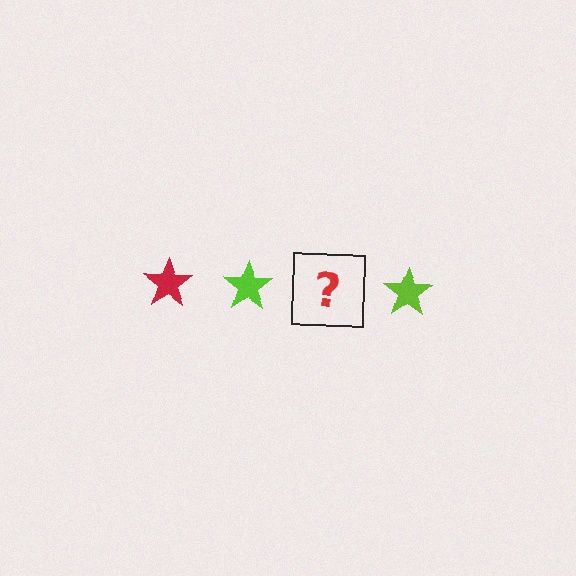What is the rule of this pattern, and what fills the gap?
The rule is that the pattern cycles through red, lime stars. The gap should be filled with a red star.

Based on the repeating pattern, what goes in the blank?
The blank should be a red star.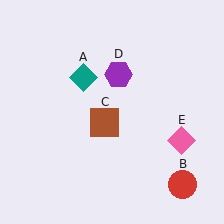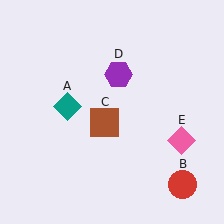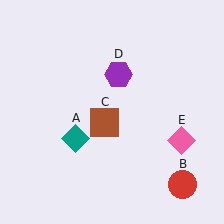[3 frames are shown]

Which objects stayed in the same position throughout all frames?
Red circle (object B) and brown square (object C) and purple hexagon (object D) and pink diamond (object E) remained stationary.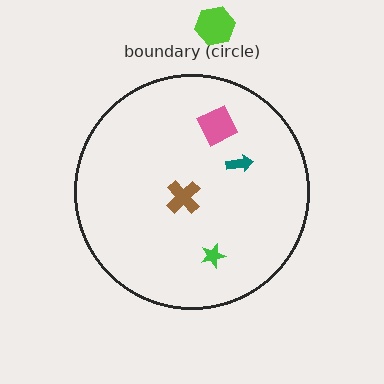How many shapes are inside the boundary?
4 inside, 1 outside.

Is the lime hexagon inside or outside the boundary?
Outside.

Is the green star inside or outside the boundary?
Inside.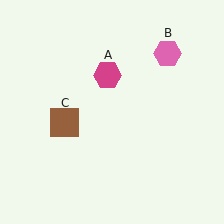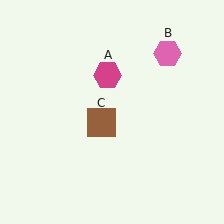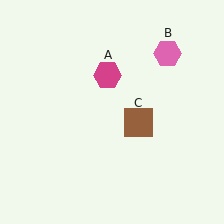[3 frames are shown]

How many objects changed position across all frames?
1 object changed position: brown square (object C).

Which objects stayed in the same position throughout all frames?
Magenta hexagon (object A) and pink hexagon (object B) remained stationary.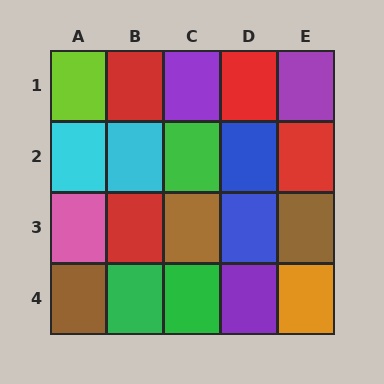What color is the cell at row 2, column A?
Cyan.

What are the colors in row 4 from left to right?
Brown, green, green, purple, orange.